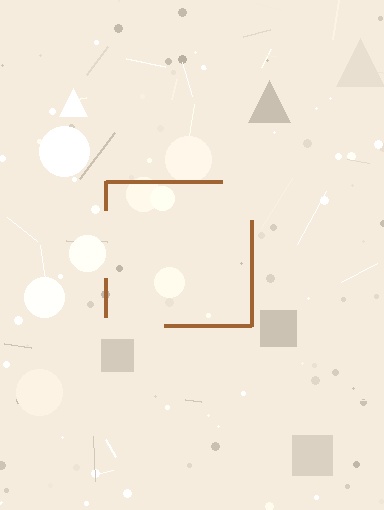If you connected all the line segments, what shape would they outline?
They would outline a square.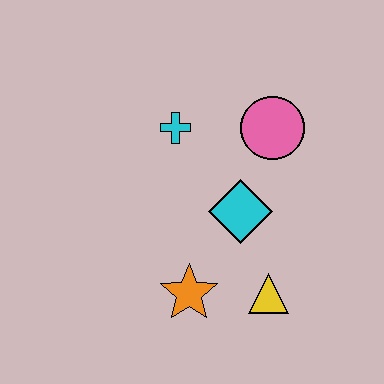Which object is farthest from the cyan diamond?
The cyan cross is farthest from the cyan diamond.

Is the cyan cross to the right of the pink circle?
No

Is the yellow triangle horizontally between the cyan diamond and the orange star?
No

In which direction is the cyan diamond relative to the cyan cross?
The cyan diamond is below the cyan cross.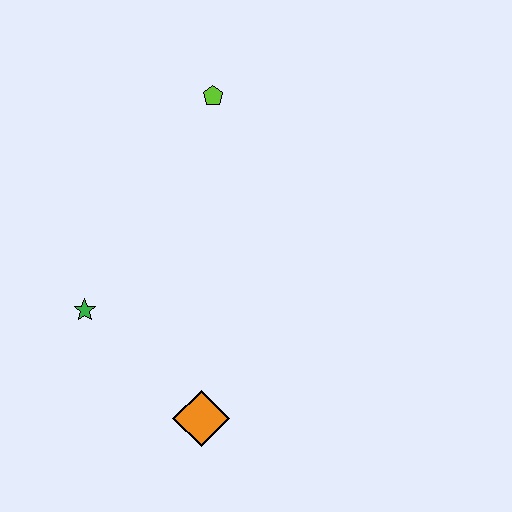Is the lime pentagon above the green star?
Yes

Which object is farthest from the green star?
The lime pentagon is farthest from the green star.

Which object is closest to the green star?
The orange diamond is closest to the green star.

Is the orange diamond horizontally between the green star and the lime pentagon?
Yes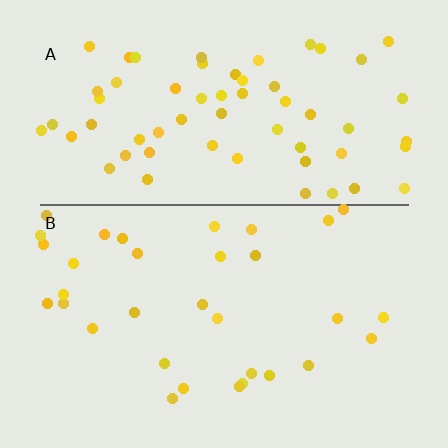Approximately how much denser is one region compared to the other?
Approximately 1.9× — region A over region B.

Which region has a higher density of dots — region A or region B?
A (the top).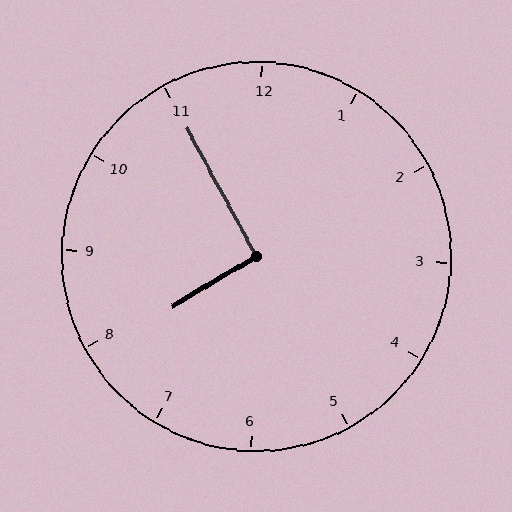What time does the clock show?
7:55.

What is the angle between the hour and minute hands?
Approximately 92 degrees.